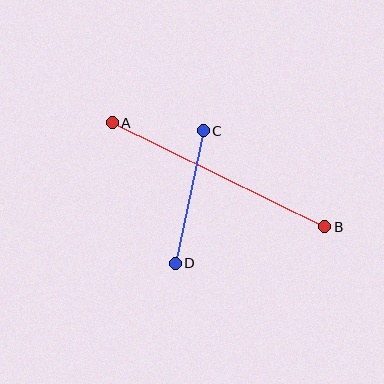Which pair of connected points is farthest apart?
Points A and B are farthest apart.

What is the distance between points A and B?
The distance is approximately 237 pixels.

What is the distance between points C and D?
The distance is approximately 135 pixels.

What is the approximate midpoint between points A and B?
The midpoint is at approximately (219, 175) pixels.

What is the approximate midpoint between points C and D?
The midpoint is at approximately (189, 197) pixels.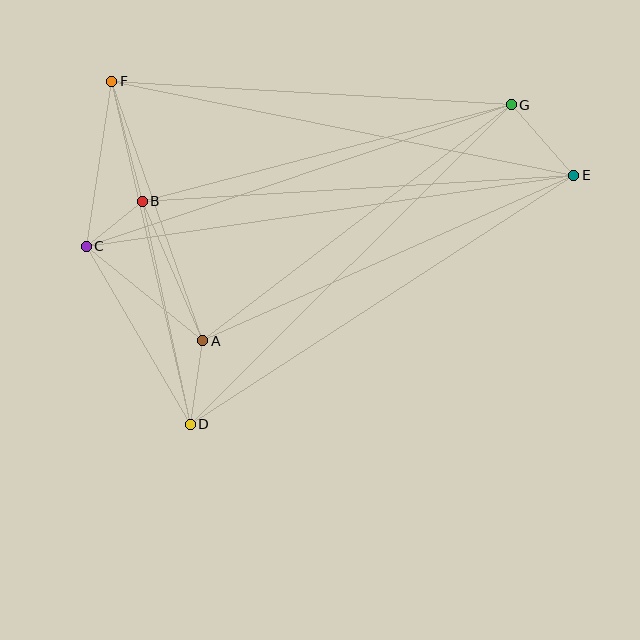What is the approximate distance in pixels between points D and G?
The distance between D and G is approximately 453 pixels.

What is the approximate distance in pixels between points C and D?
The distance between C and D is approximately 206 pixels.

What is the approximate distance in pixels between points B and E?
The distance between B and E is approximately 432 pixels.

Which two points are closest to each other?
Points B and C are closest to each other.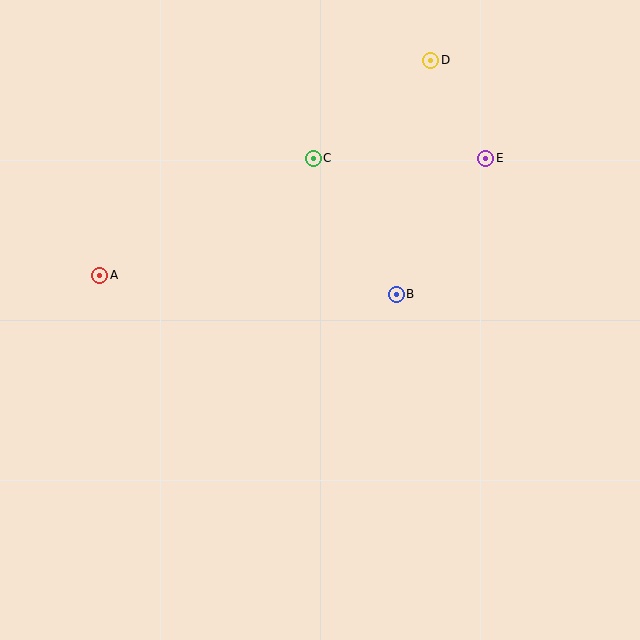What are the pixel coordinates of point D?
Point D is at (431, 60).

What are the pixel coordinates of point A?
Point A is at (100, 275).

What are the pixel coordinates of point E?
Point E is at (486, 158).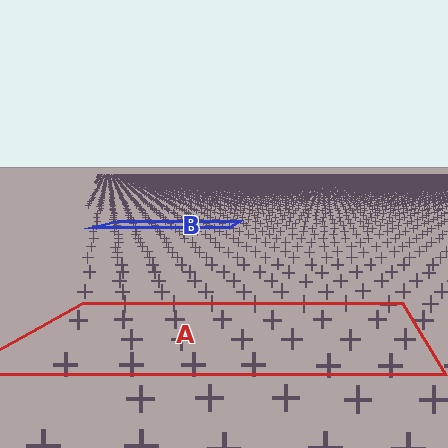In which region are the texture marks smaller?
The texture marks are smaller in region B, because it is farther away.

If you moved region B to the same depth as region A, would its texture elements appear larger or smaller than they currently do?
They would appear larger. At a closer depth, the same texture elements are projected at a bigger on-screen size.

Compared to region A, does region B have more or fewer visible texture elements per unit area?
Region B has more texture elements per unit area — they are packed more densely because it is farther away.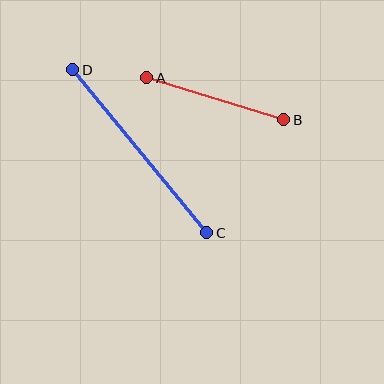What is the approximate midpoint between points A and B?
The midpoint is at approximately (215, 99) pixels.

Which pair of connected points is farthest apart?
Points C and D are farthest apart.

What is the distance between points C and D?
The distance is approximately 211 pixels.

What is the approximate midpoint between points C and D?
The midpoint is at approximately (140, 151) pixels.